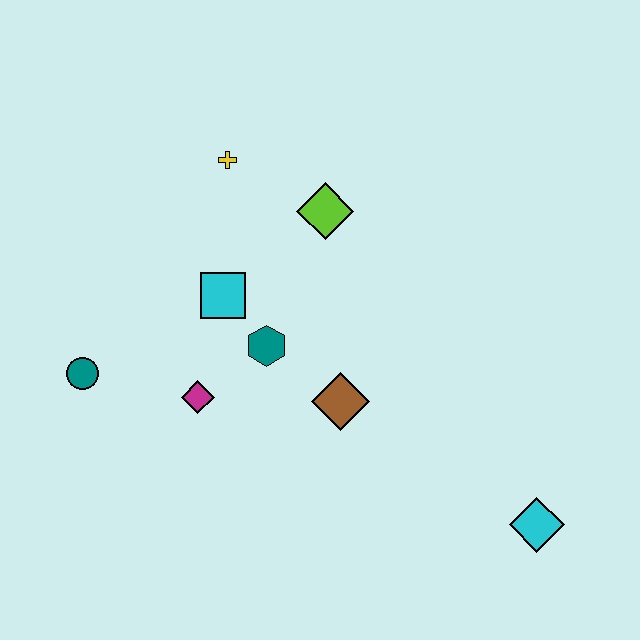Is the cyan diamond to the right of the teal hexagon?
Yes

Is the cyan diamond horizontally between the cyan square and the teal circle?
No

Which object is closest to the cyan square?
The teal hexagon is closest to the cyan square.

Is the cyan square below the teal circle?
No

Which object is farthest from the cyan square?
The cyan diamond is farthest from the cyan square.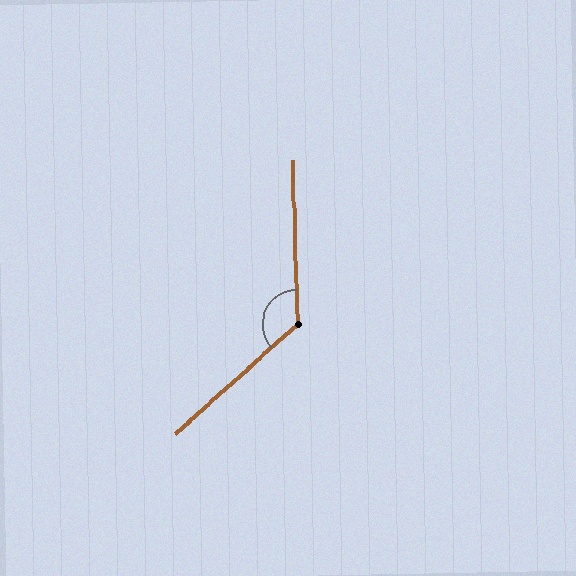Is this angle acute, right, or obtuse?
It is obtuse.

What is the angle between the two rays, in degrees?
Approximately 130 degrees.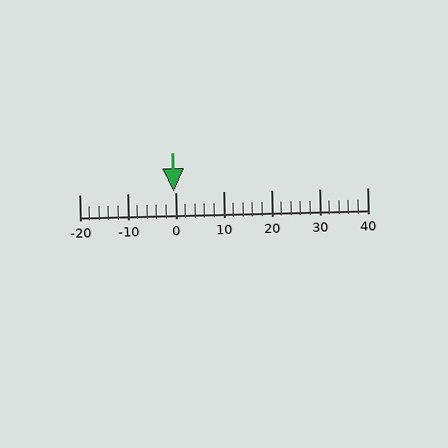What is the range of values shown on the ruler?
The ruler shows values from -20 to 40.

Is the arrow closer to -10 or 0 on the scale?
The arrow is closer to 0.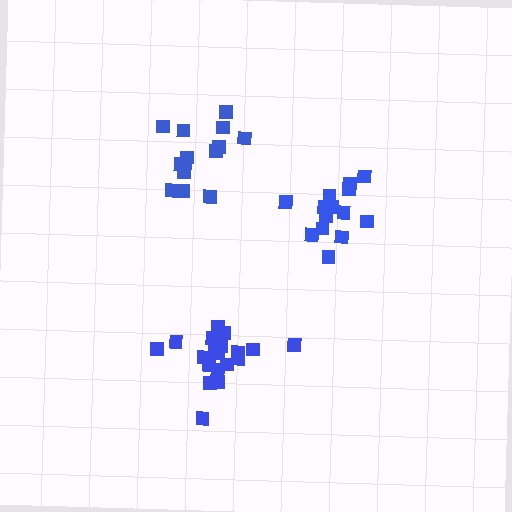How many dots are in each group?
Group 1: 20 dots, Group 2: 14 dots, Group 3: 14 dots (48 total).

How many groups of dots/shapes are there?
There are 3 groups.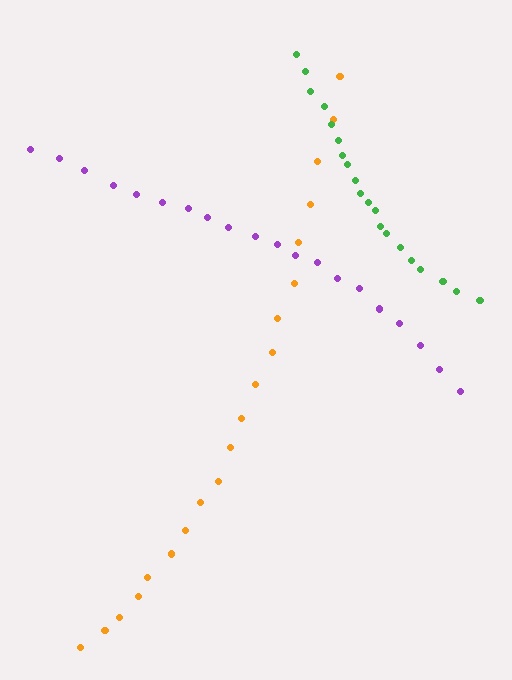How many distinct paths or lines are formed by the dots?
There are 3 distinct paths.